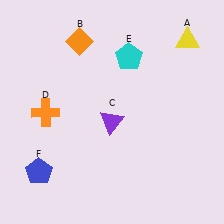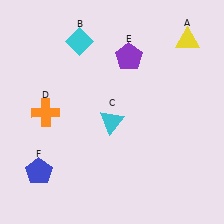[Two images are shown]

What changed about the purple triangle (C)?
In Image 1, C is purple. In Image 2, it changed to cyan.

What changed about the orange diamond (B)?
In Image 1, B is orange. In Image 2, it changed to cyan.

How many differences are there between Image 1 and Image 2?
There are 3 differences between the two images.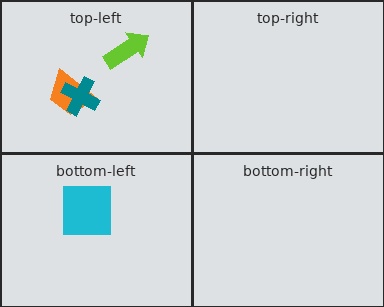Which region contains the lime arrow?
The top-left region.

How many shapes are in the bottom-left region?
1.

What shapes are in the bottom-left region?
The cyan square.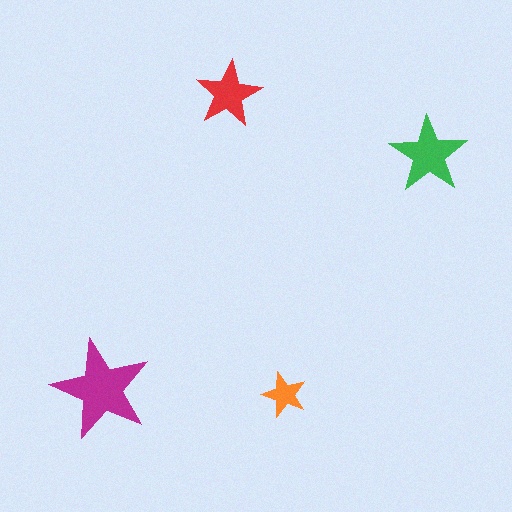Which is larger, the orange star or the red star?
The red one.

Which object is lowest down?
The orange star is bottommost.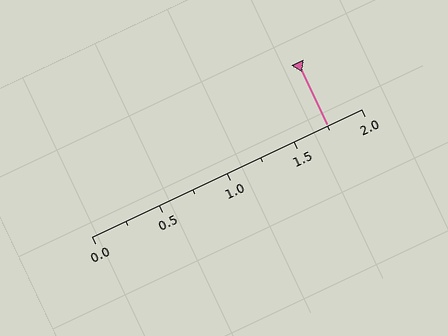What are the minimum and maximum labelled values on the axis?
The axis runs from 0.0 to 2.0.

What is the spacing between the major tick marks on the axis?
The major ticks are spaced 0.5 apart.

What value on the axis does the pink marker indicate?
The marker indicates approximately 1.75.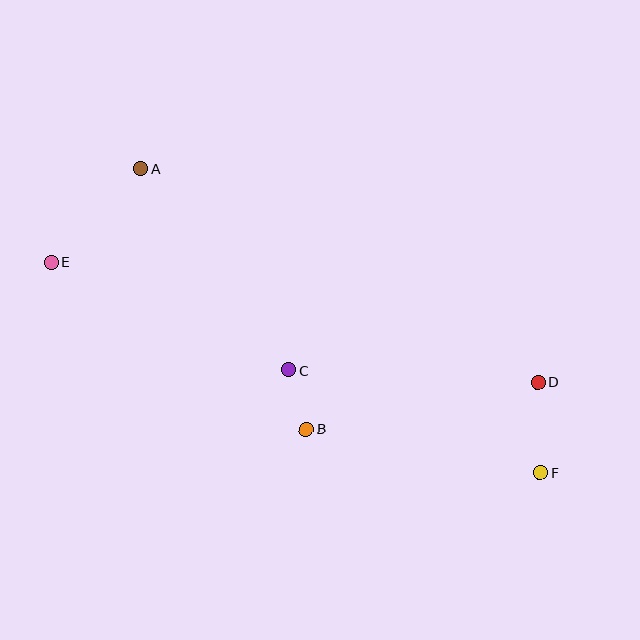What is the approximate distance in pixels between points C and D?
The distance between C and D is approximately 250 pixels.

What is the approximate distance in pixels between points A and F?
The distance between A and F is approximately 502 pixels.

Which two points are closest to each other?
Points B and C are closest to each other.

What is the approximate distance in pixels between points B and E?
The distance between B and E is approximately 304 pixels.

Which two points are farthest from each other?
Points E and F are farthest from each other.